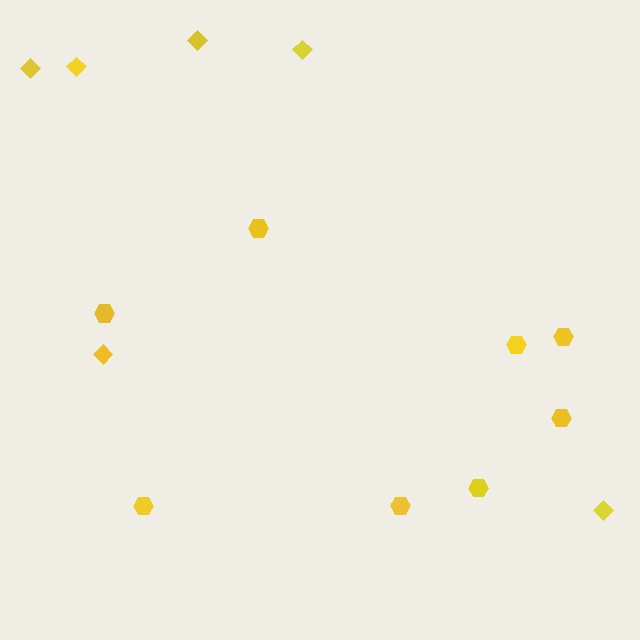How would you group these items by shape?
There are 2 groups: one group of hexagons (8) and one group of diamonds (6).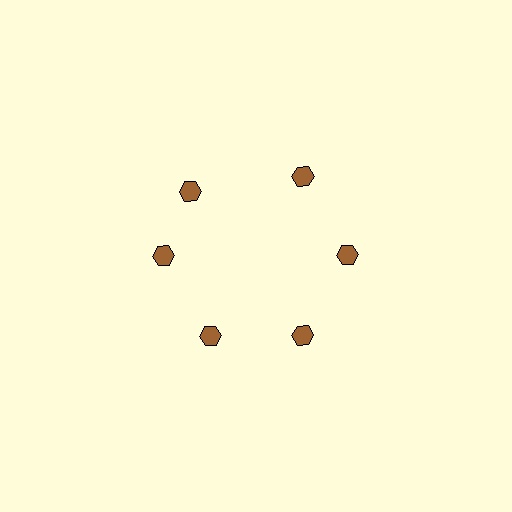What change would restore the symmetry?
The symmetry would be restored by rotating it back into even spacing with its neighbors so that all 6 hexagons sit at equal angles and equal distance from the center.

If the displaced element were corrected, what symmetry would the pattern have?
It would have 6-fold rotational symmetry — the pattern would map onto itself every 60 degrees.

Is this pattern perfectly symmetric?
No. The 6 brown hexagons are arranged in a ring, but one element near the 11 o'clock position is rotated out of alignment along the ring, breaking the 6-fold rotational symmetry.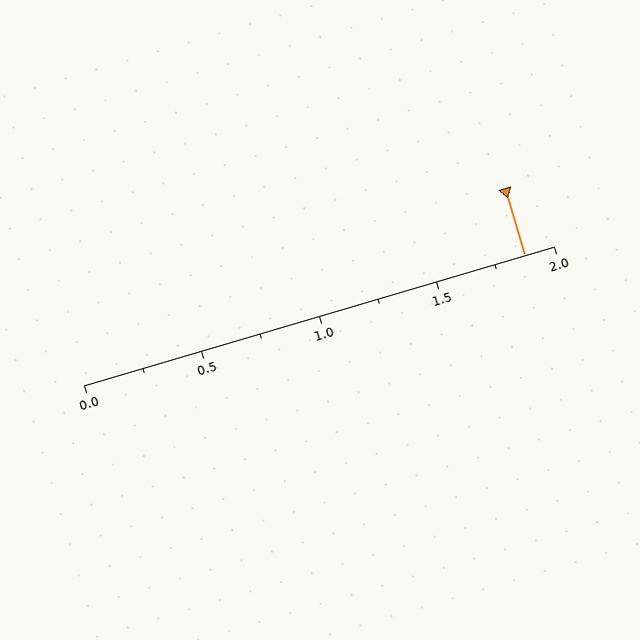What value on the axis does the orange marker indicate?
The marker indicates approximately 1.88.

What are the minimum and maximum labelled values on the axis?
The axis runs from 0.0 to 2.0.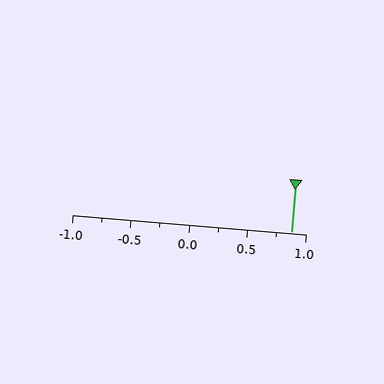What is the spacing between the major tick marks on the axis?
The major ticks are spaced 0.5 apart.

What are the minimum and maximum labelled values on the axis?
The axis runs from -1.0 to 1.0.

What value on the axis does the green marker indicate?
The marker indicates approximately 0.88.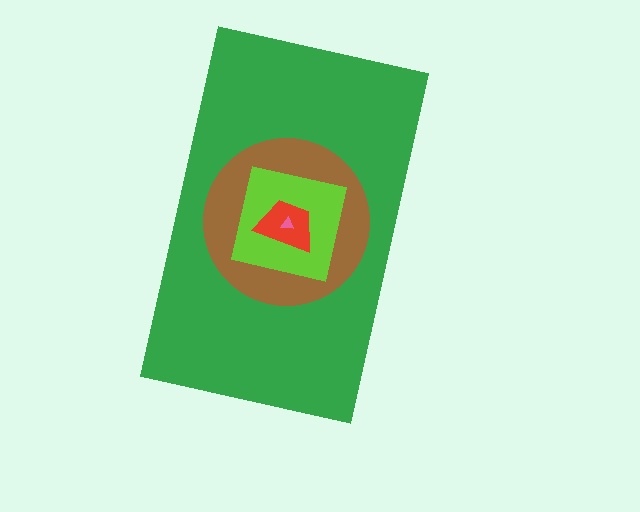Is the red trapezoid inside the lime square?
Yes.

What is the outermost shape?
The green rectangle.